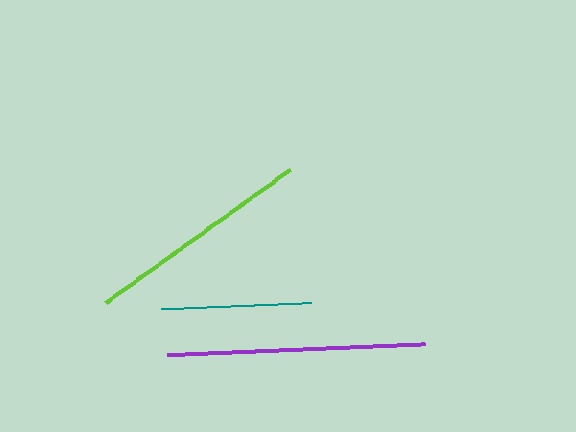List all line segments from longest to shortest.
From longest to shortest: purple, lime, teal.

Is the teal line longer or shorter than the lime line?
The lime line is longer than the teal line.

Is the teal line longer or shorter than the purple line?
The purple line is longer than the teal line.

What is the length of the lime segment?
The lime segment is approximately 227 pixels long.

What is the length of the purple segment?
The purple segment is approximately 258 pixels long.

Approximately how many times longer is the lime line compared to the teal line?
The lime line is approximately 1.5 times the length of the teal line.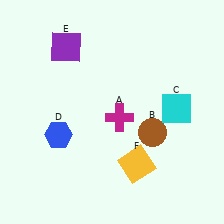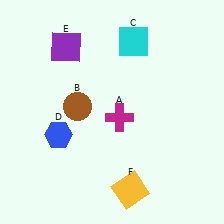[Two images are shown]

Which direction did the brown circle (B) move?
The brown circle (B) moved left.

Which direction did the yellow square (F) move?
The yellow square (F) moved down.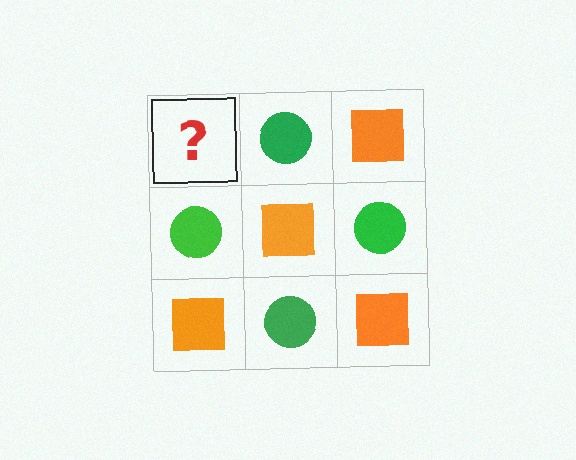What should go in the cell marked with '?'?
The missing cell should contain an orange square.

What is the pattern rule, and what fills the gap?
The rule is that it alternates orange square and green circle in a checkerboard pattern. The gap should be filled with an orange square.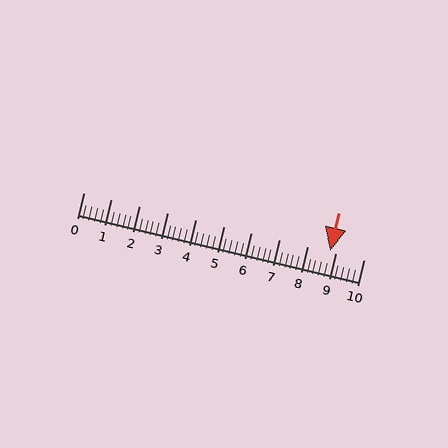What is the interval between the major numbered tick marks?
The major tick marks are spaced 1 units apart.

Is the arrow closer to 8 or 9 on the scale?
The arrow is closer to 9.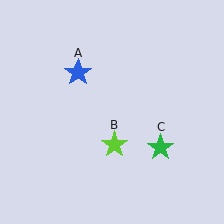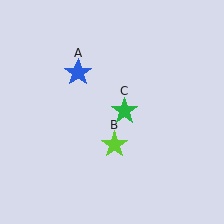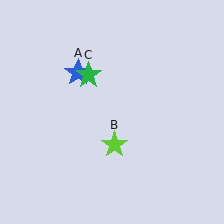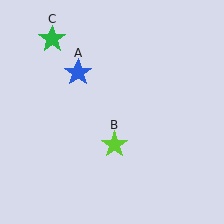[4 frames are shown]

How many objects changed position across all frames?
1 object changed position: green star (object C).